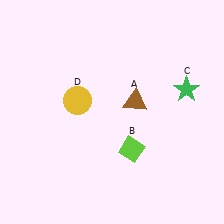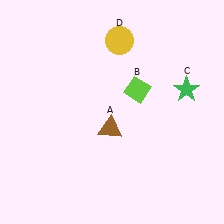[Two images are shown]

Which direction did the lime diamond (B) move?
The lime diamond (B) moved up.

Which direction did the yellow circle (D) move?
The yellow circle (D) moved up.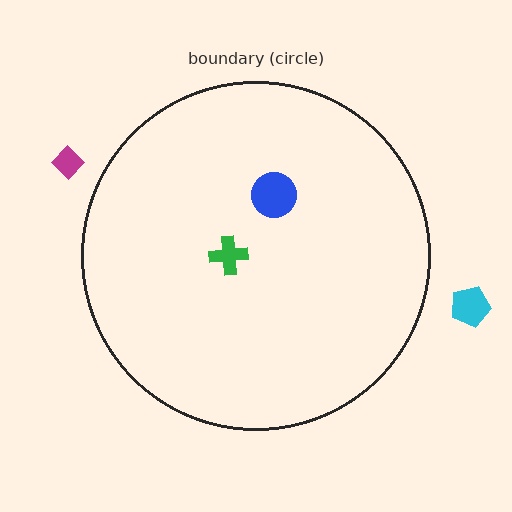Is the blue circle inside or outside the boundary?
Inside.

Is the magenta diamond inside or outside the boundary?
Outside.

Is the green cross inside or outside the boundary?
Inside.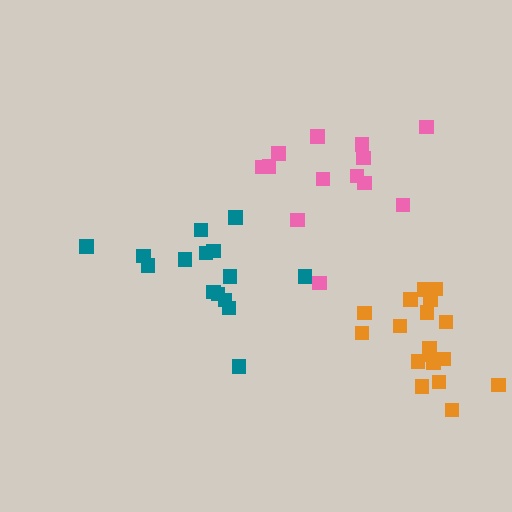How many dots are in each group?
Group 1: 13 dots, Group 2: 15 dots, Group 3: 18 dots (46 total).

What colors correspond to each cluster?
The clusters are colored: pink, teal, orange.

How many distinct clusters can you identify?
There are 3 distinct clusters.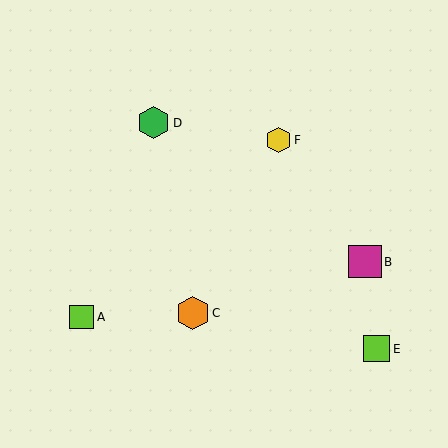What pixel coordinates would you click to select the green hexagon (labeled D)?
Click at (154, 123) to select the green hexagon D.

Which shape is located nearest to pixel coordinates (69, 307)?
The lime square (labeled A) at (82, 317) is nearest to that location.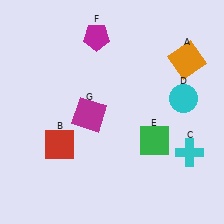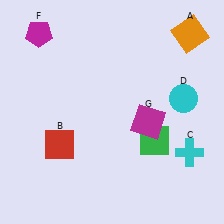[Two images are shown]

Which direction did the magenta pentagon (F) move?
The magenta pentagon (F) moved left.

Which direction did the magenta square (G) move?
The magenta square (G) moved right.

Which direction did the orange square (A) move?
The orange square (A) moved up.